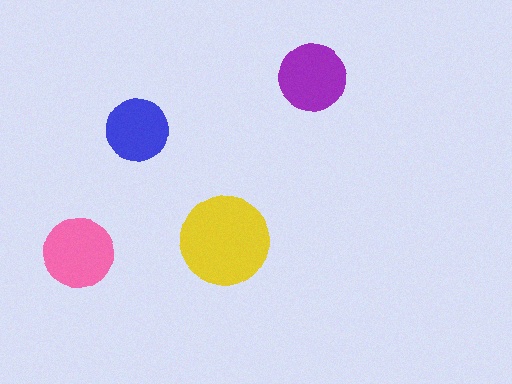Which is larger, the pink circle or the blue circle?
The pink one.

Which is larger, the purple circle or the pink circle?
The pink one.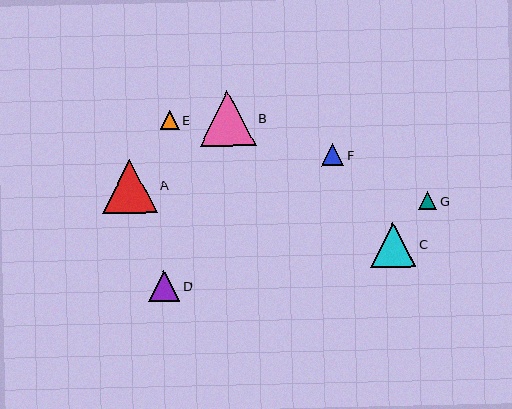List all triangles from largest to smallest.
From largest to smallest: B, A, C, D, F, E, G.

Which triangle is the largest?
Triangle B is the largest with a size of approximately 56 pixels.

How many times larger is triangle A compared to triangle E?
Triangle A is approximately 2.8 times the size of triangle E.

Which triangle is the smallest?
Triangle G is the smallest with a size of approximately 19 pixels.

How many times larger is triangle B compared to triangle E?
Triangle B is approximately 2.9 times the size of triangle E.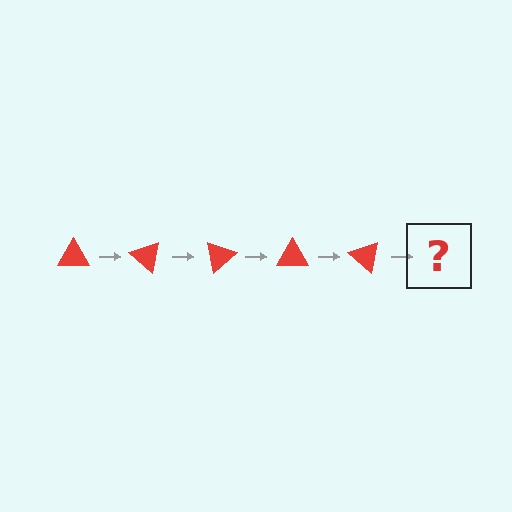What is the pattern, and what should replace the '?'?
The pattern is that the triangle rotates 40 degrees each step. The '?' should be a red triangle rotated 200 degrees.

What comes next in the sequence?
The next element should be a red triangle rotated 200 degrees.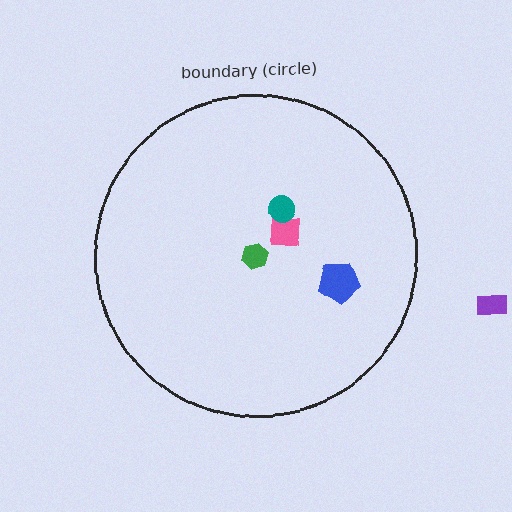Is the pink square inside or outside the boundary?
Inside.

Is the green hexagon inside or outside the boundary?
Inside.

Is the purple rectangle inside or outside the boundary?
Outside.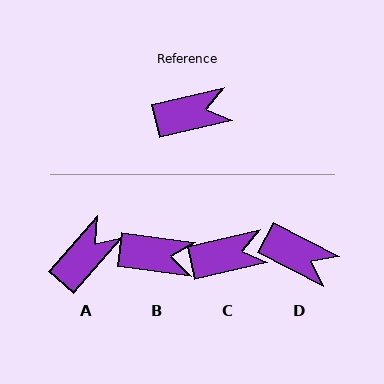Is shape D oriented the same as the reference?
No, it is off by about 41 degrees.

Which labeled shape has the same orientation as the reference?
C.